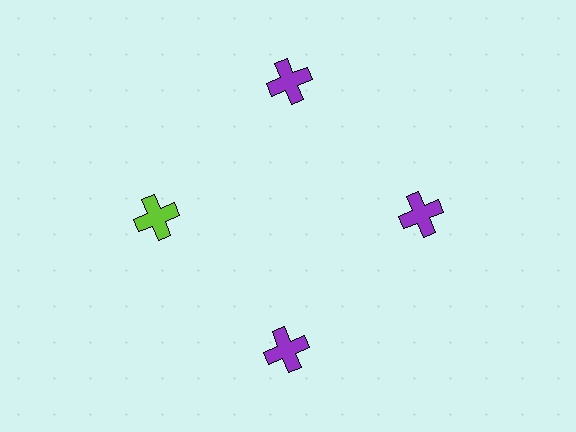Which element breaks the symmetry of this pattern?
The lime cross at roughly the 9 o'clock position breaks the symmetry. All other shapes are purple crosses.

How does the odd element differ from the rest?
It has a different color: lime instead of purple.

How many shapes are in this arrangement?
There are 4 shapes arranged in a ring pattern.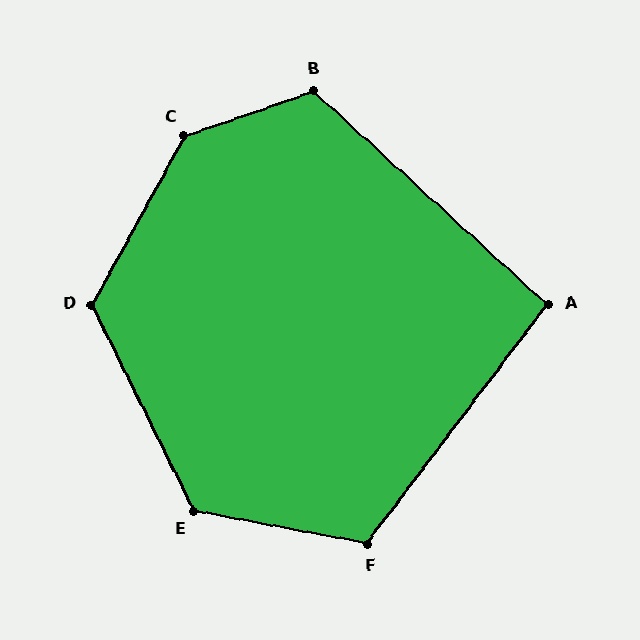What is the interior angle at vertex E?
Approximately 127 degrees (obtuse).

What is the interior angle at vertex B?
Approximately 119 degrees (obtuse).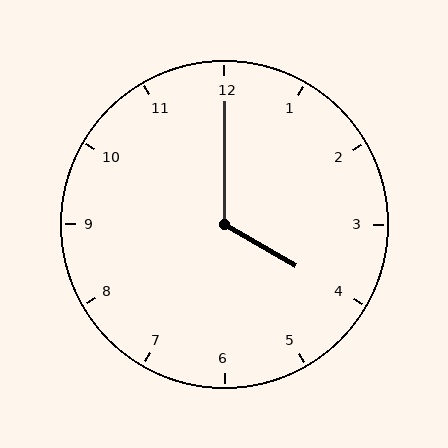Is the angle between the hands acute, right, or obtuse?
It is obtuse.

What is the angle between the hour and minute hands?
Approximately 120 degrees.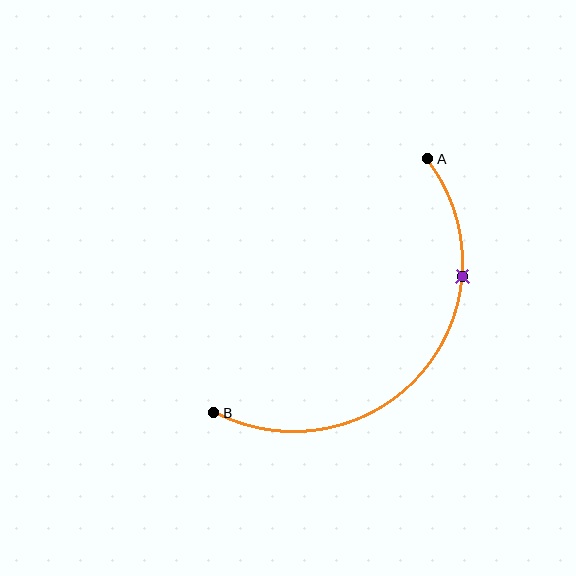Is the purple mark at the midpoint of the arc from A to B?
No. The purple mark lies on the arc but is closer to endpoint A. The arc midpoint would be at the point on the curve equidistant along the arc from both A and B.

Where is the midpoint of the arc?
The arc midpoint is the point on the curve farthest from the straight line joining A and B. It sits below and to the right of that line.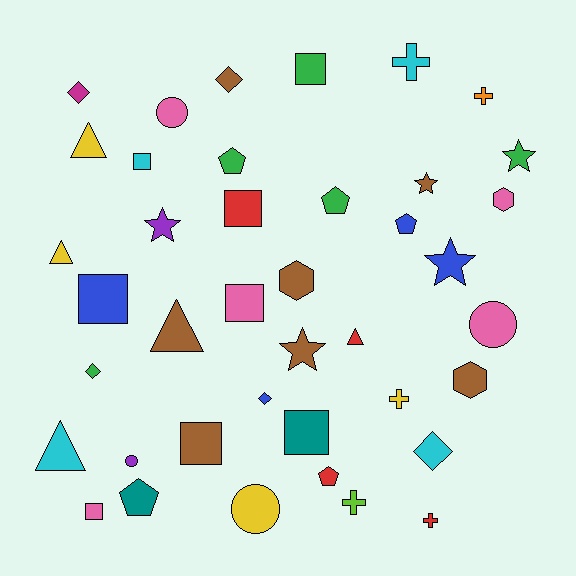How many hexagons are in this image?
There are 3 hexagons.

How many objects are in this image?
There are 40 objects.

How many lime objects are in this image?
There is 1 lime object.